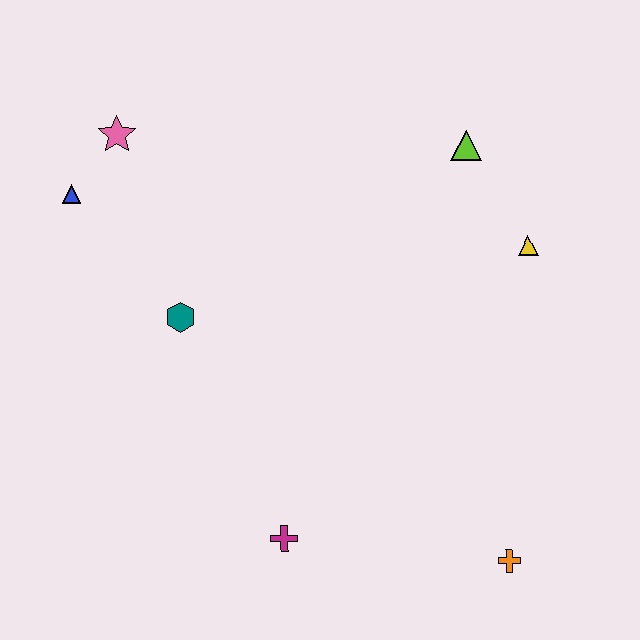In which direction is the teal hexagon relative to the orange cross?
The teal hexagon is to the left of the orange cross.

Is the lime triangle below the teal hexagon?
No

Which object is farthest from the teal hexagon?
The orange cross is farthest from the teal hexagon.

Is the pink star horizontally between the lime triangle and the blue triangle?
Yes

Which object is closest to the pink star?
The blue triangle is closest to the pink star.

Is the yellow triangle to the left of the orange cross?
No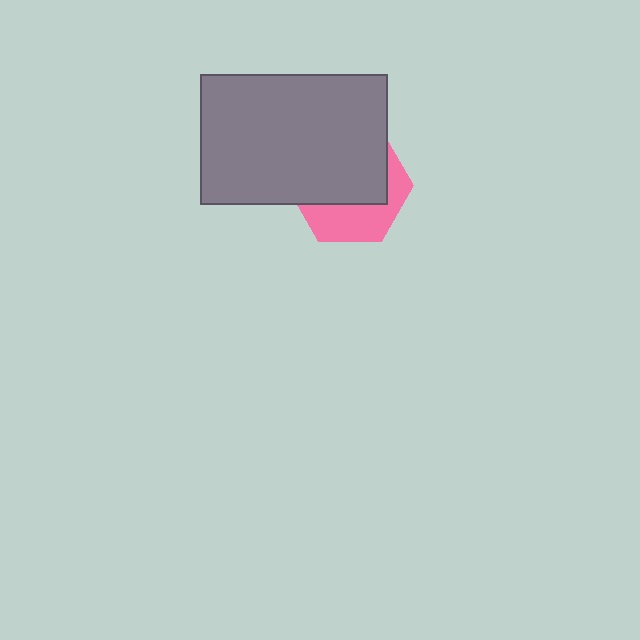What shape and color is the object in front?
The object in front is a gray rectangle.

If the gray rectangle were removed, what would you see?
You would see the complete pink hexagon.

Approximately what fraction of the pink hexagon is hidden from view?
Roughly 62% of the pink hexagon is hidden behind the gray rectangle.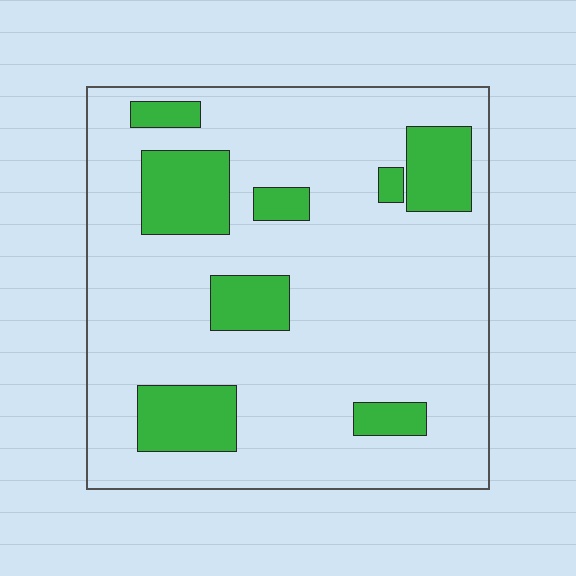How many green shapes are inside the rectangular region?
8.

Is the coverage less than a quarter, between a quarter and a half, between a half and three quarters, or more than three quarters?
Less than a quarter.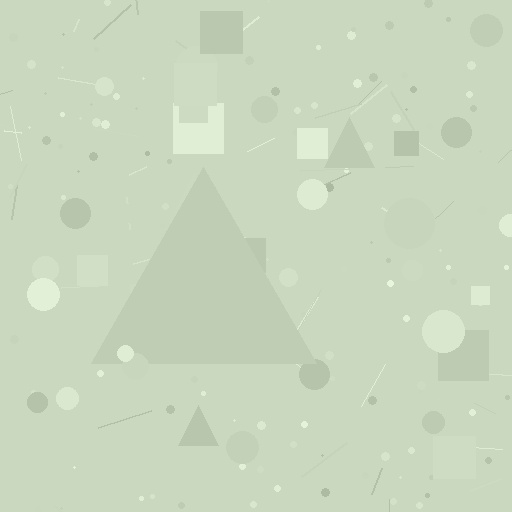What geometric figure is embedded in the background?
A triangle is embedded in the background.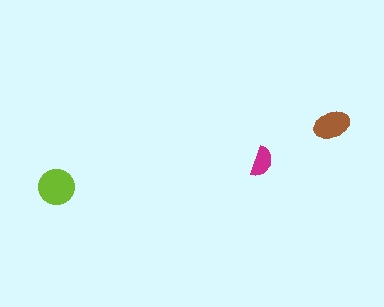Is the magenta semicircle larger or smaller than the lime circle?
Smaller.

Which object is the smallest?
The magenta semicircle.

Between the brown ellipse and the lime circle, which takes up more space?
The lime circle.